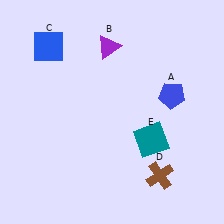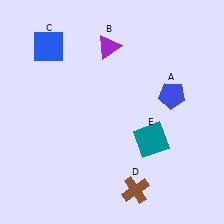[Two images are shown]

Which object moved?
The brown cross (D) moved left.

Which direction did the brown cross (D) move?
The brown cross (D) moved left.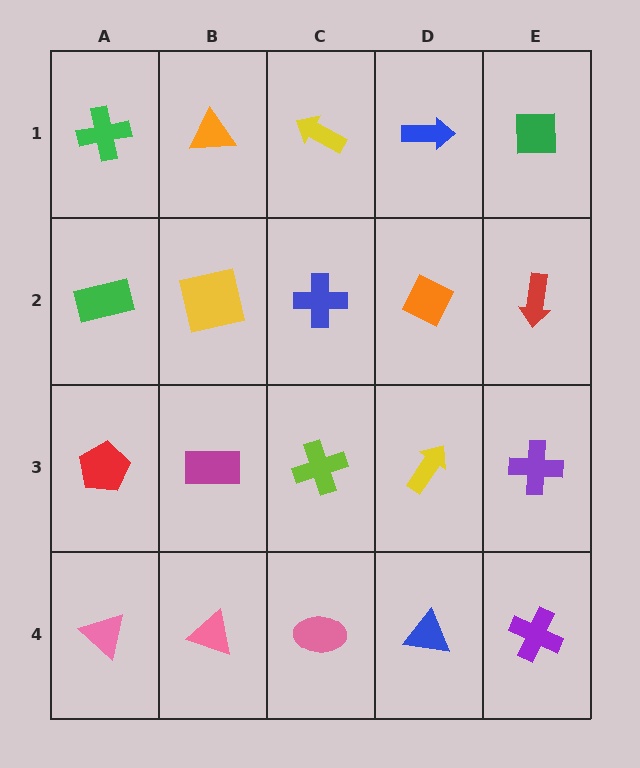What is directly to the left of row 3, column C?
A magenta rectangle.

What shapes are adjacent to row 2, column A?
A green cross (row 1, column A), a red pentagon (row 3, column A), a yellow square (row 2, column B).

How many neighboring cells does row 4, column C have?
3.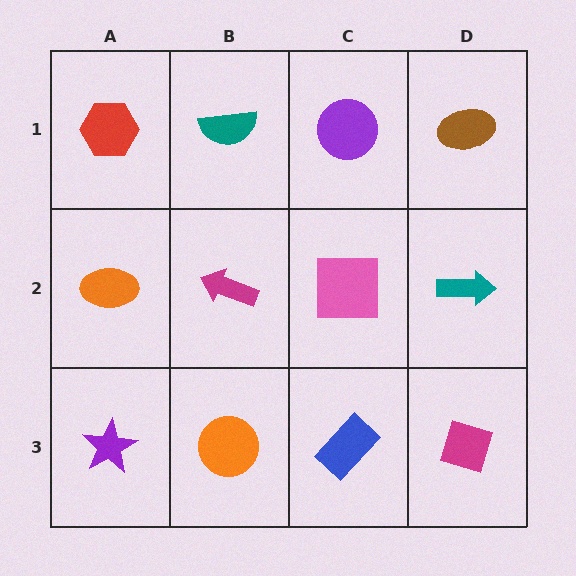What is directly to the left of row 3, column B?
A purple star.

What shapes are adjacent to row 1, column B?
A magenta arrow (row 2, column B), a red hexagon (row 1, column A), a purple circle (row 1, column C).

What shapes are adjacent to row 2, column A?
A red hexagon (row 1, column A), a purple star (row 3, column A), a magenta arrow (row 2, column B).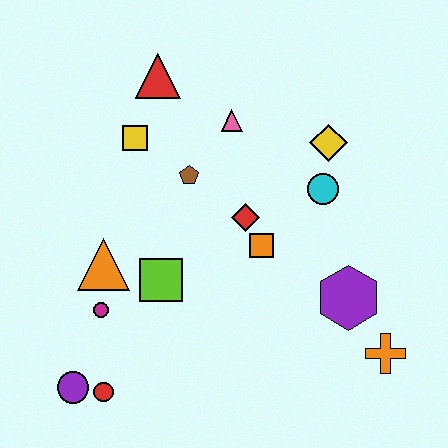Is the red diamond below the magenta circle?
No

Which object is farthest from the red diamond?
The purple circle is farthest from the red diamond.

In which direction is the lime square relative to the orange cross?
The lime square is to the left of the orange cross.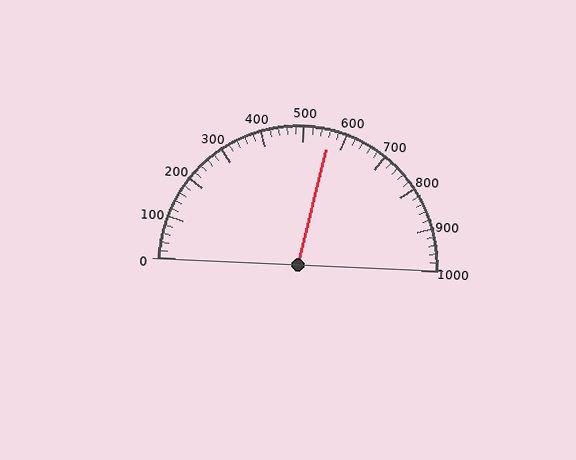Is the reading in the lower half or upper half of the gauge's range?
The reading is in the upper half of the range (0 to 1000).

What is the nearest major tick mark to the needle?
The nearest major tick mark is 600.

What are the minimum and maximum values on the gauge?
The gauge ranges from 0 to 1000.